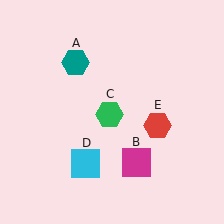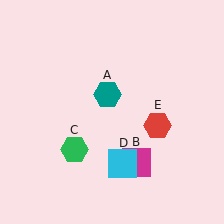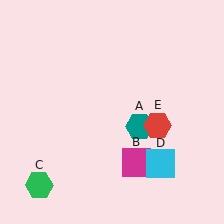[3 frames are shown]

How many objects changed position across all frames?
3 objects changed position: teal hexagon (object A), green hexagon (object C), cyan square (object D).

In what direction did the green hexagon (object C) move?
The green hexagon (object C) moved down and to the left.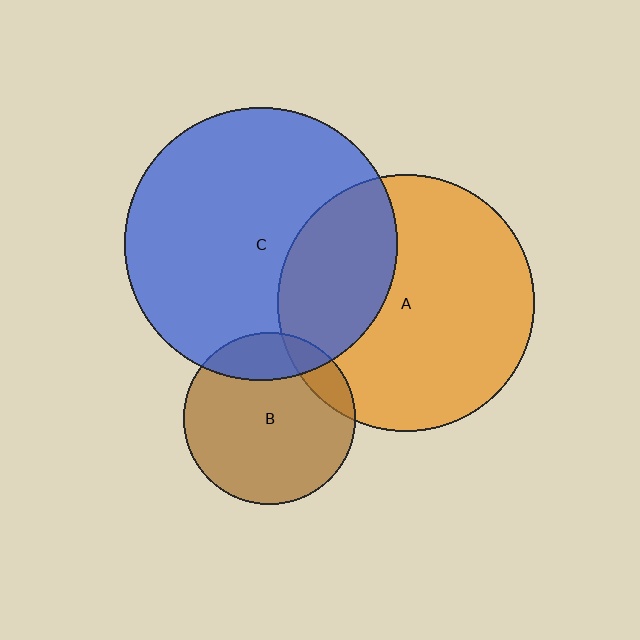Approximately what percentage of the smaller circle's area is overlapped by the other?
Approximately 30%.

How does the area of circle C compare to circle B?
Approximately 2.5 times.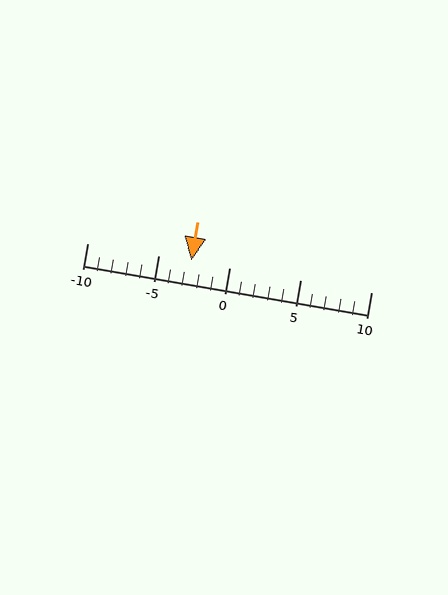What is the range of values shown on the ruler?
The ruler shows values from -10 to 10.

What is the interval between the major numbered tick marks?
The major tick marks are spaced 5 units apart.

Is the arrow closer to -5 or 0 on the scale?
The arrow is closer to -5.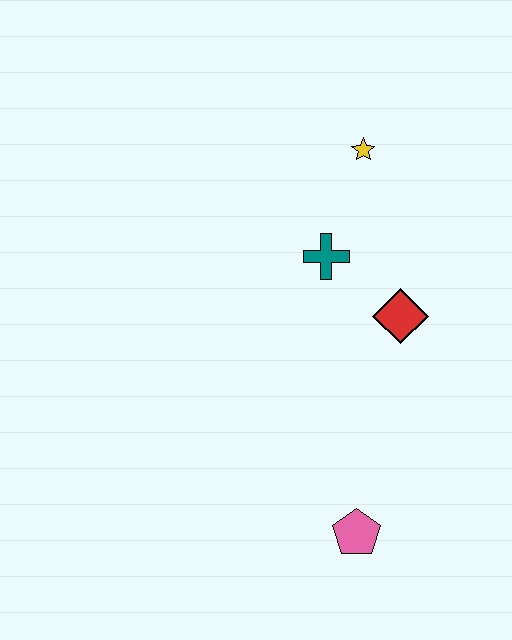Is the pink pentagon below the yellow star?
Yes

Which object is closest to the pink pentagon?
The red diamond is closest to the pink pentagon.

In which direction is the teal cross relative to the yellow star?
The teal cross is below the yellow star.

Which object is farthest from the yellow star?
The pink pentagon is farthest from the yellow star.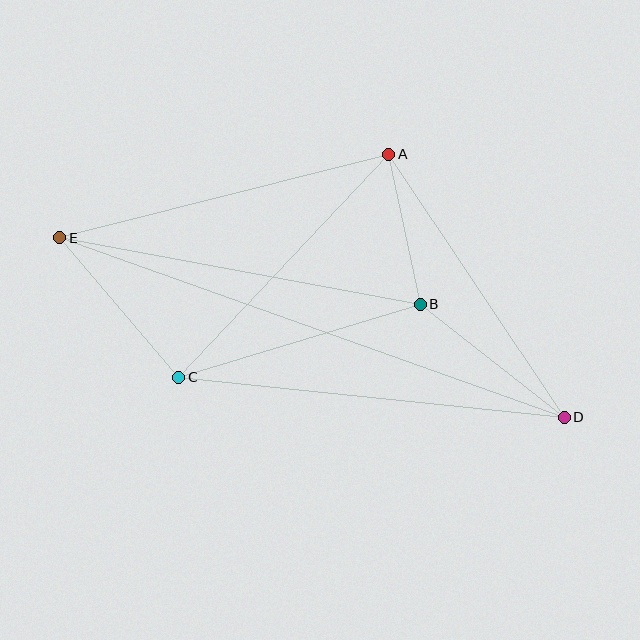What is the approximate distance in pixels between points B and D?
The distance between B and D is approximately 183 pixels.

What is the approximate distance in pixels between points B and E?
The distance between B and E is approximately 366 pixels.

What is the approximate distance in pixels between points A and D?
The distance between A and D is approximately 317 pixels.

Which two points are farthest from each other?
Points D and E are farthest from each other.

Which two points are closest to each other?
Points A and B are closest to each other.